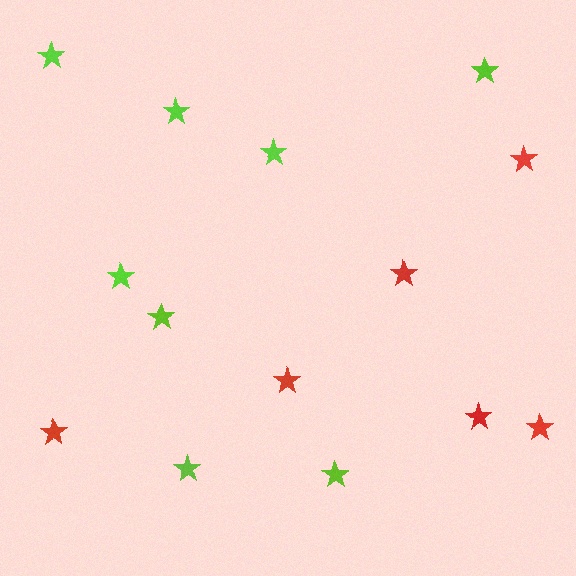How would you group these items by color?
There are 2 groups: one group of lime stars (8) and one group of red stars (6).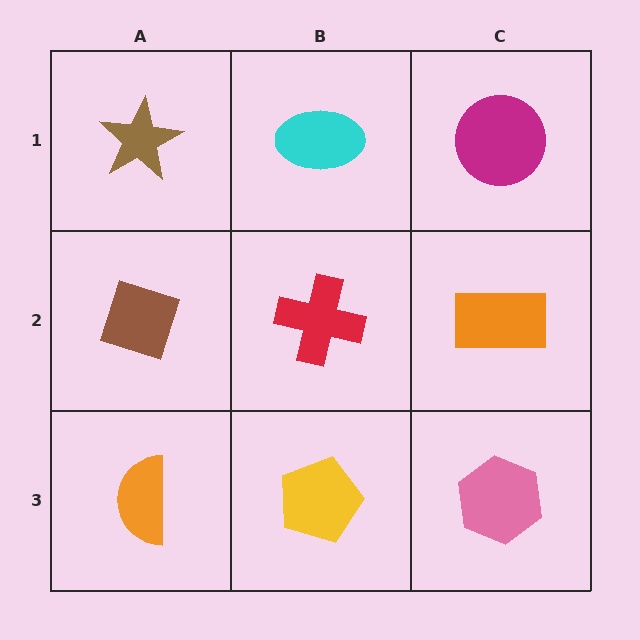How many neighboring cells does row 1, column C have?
2.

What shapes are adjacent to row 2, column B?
A cyan ellipse (row 1, column B), a yellow pentagon (row 3, column B), a brown diamond (row 2, column A), an orange rectangle (row 2, column C).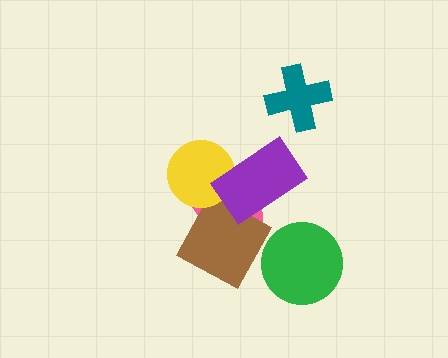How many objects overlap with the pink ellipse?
3 objects overlap with the pink ellipse.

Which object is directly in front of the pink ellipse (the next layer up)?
The brown square is directly in front of the pink ellipse.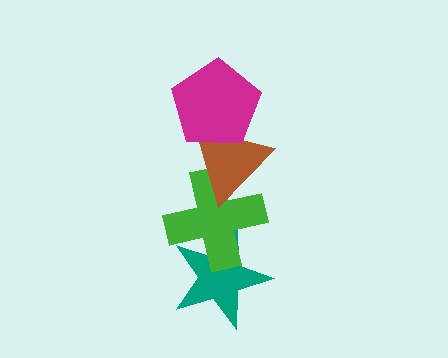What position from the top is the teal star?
The teal star is 4th from the top.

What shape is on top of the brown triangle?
The magenta pentagon is on top of the brown triangle.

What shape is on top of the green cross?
The brown triangle is on top of the green cross.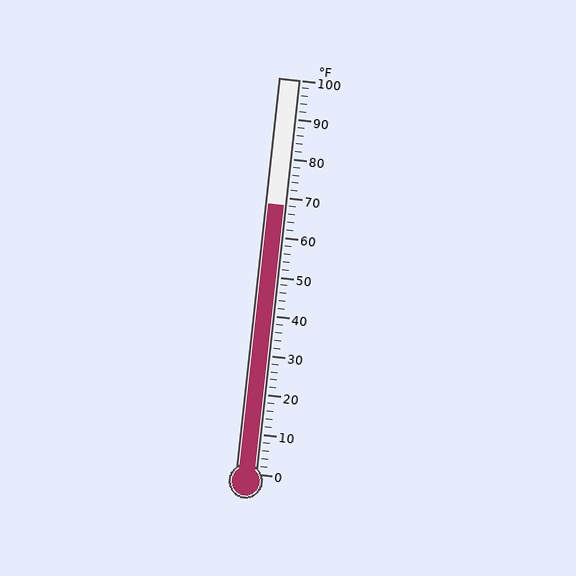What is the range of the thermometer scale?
The thermometer scale ranges from 0°F to 100°F.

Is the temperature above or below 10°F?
The temperature is above 10°F.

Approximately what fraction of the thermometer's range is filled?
The thermometer is filled to approximately 70% of its range.